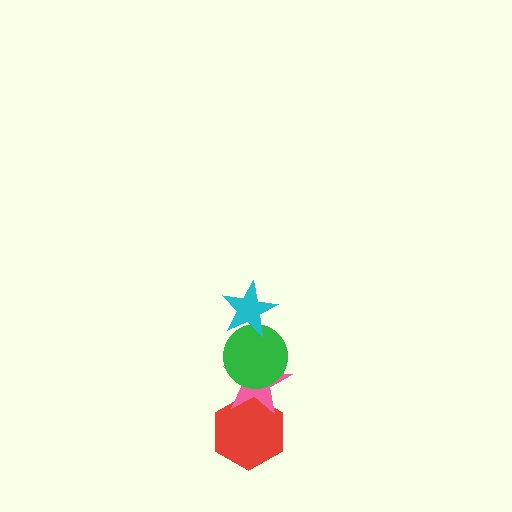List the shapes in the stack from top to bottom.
From top to bottom: the cyan star, the green circle, the pink star, the red hexagon.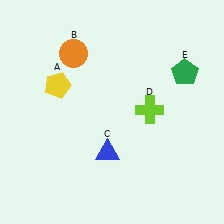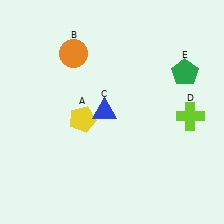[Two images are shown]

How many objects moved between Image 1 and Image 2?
3 objects moved between the two images.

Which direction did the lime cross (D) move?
The lime cross (D) moved right.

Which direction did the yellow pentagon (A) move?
The yellow pentagon (A) moved down.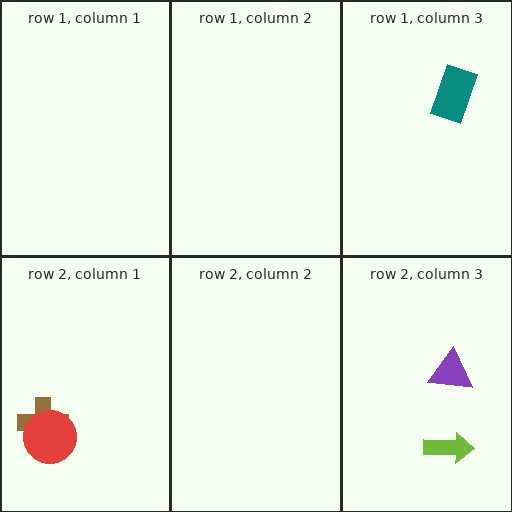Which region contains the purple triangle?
The row 2, column 3 region.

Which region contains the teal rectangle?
The row 1, column 3 region.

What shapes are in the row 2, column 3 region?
The purple triangle, the lime arrow.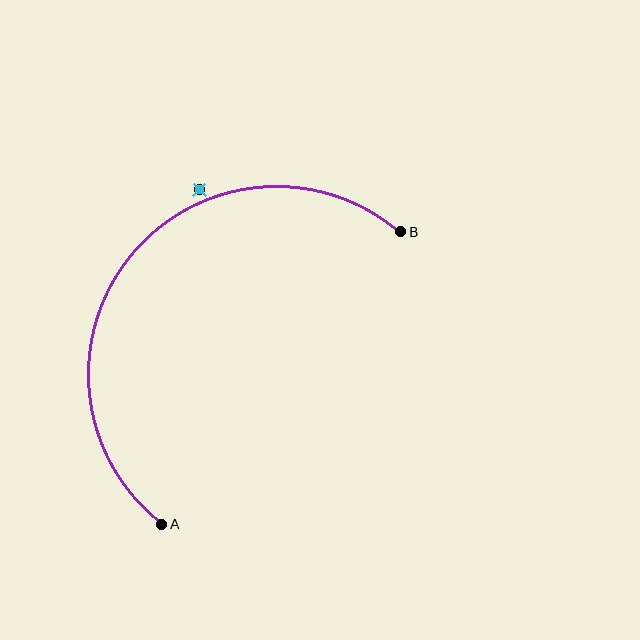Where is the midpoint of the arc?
The arc midpoint is the point on the curve farthest from the straight line joining A and B. It sits above and to the left of that line.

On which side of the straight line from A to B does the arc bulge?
The arc bulges above and to the left of the straight line connecting A and B.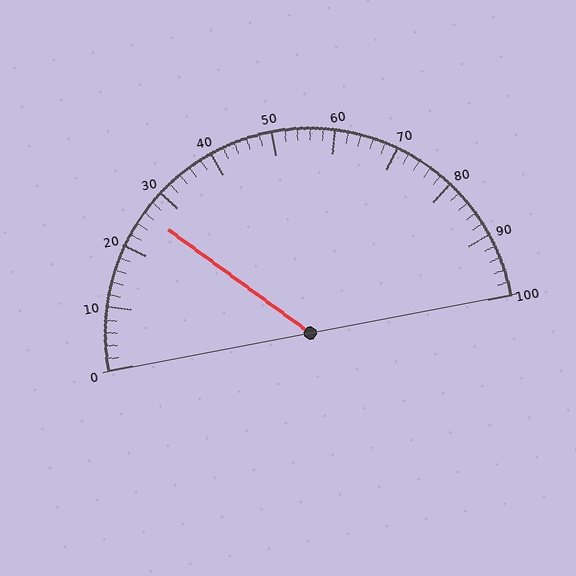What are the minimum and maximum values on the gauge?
The gauge ranges from 0 to 100.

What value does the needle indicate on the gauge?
The needle indicates approximately 26.